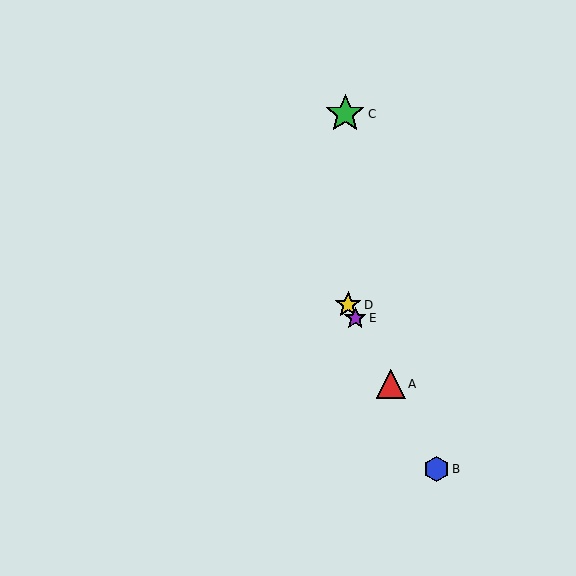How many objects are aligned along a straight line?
4 objects (A, B, D, E) are aligned along a straight line.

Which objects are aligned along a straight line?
Objects A, B, D, E are aligned along a straight line.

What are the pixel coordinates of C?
Object C is at (345, 114).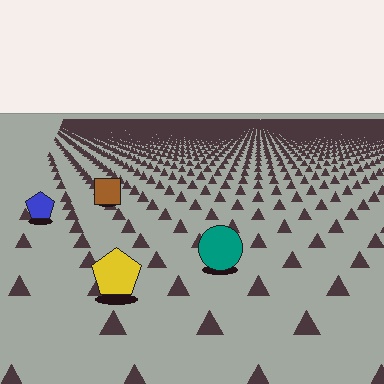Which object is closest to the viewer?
The yellow pentagon is closest. The texture marks near it are larger and more spread out.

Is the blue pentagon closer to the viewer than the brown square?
Yes. The blue pentagon is closer — you can tell from the texture gradient: the ground texture is coarser near it.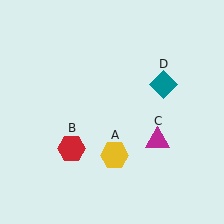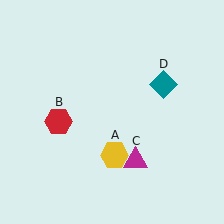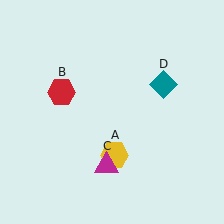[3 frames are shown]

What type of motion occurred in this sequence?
The red hexagon (object B), magenta triangle (object C) rotated clockwise around the center of the scene.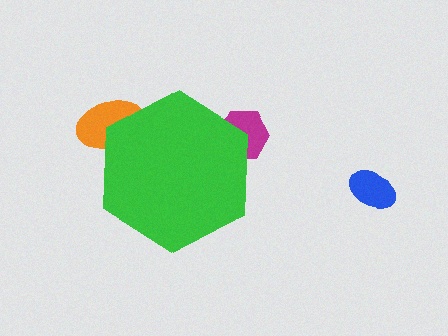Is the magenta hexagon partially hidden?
Yes, the magenta hexagon is partially hidden behind the green hexagon.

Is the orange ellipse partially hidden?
Yes, the orange ellipse is partially hidden behind the green hexagon.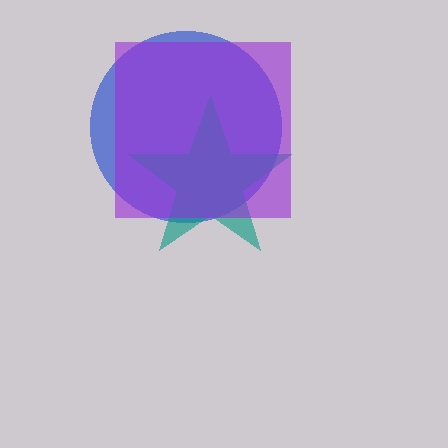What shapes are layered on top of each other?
The layered shapes are: a blue circle, a teal star, a purple square.